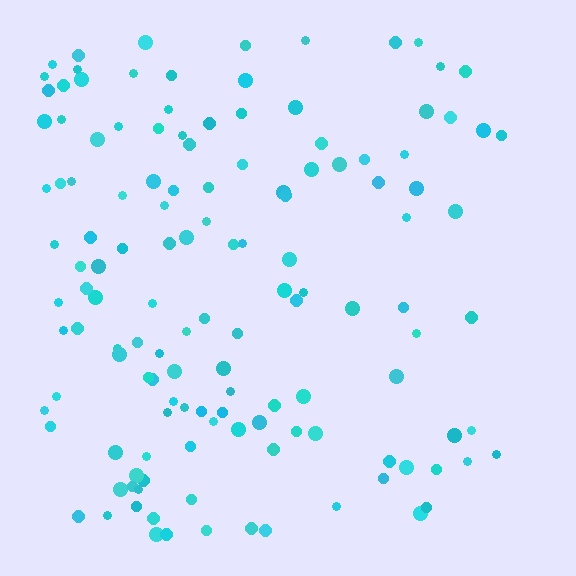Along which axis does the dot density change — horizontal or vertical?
Horizontal.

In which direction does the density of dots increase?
From right to left, with the left side densest.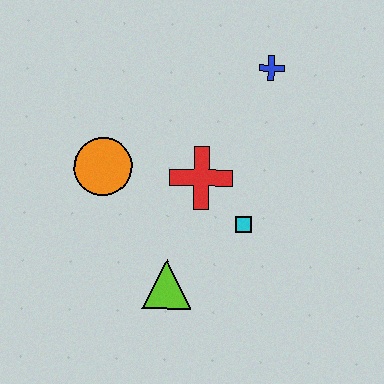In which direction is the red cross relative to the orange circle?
The red cross is to the right of the orange circle.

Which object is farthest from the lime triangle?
The blue cross is farthest from the lime triangle.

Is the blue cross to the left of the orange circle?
No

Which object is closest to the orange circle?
The red cross is closest to the orange circle.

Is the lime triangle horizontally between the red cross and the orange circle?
Yes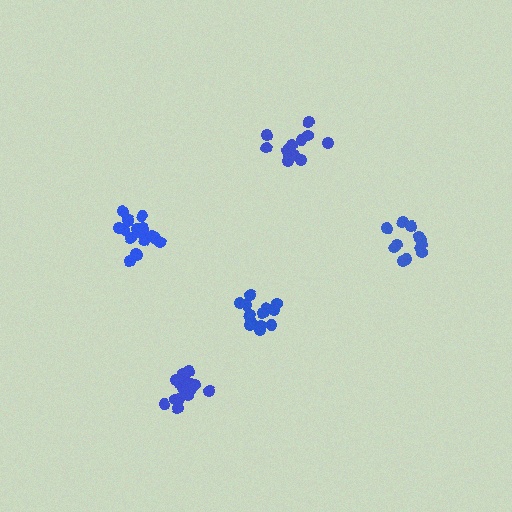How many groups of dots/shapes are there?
There are 5 groups.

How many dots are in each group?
Group 1: 13 dots, Group 2: 12 dots, Group 3: 18 dots, Group 4: 15 dots, Group 5: 13 dots (71 total).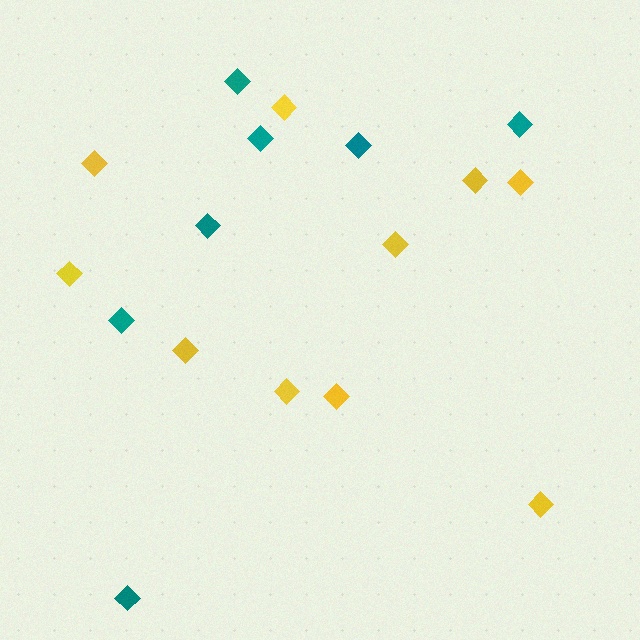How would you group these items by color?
There are 2 groups: one group of teal diamonds (7) and one group of yellow diamonds (10).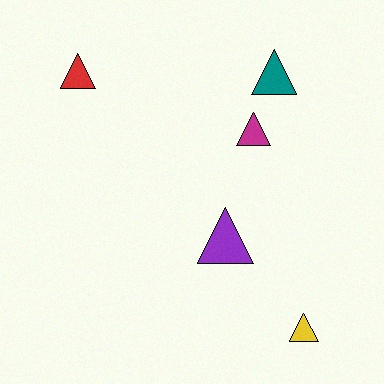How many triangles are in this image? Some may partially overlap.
There are 5 triangles.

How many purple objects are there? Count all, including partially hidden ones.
There is 1 purple object.